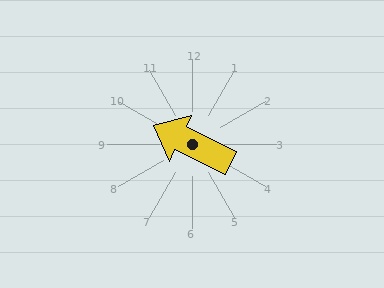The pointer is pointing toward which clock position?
Roughly 10 o'clock.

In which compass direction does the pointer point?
Northwest.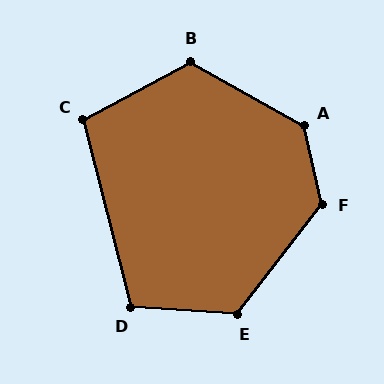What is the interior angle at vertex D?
Approximately 108 degrees (obtuse).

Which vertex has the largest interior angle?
A, at approximately 132 degrees.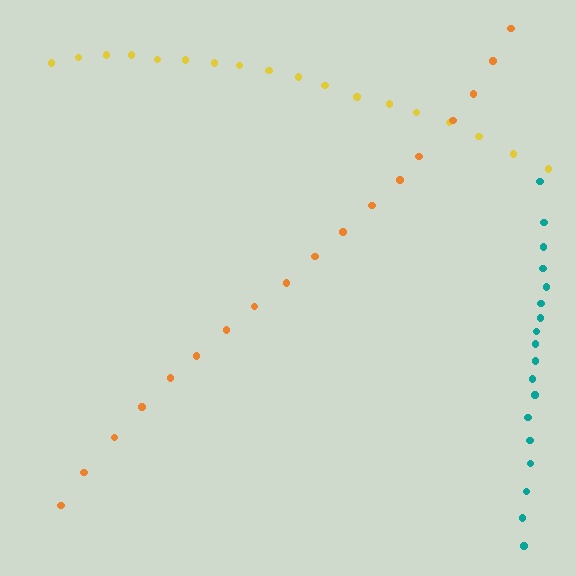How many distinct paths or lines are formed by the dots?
There are 3 distinct paths.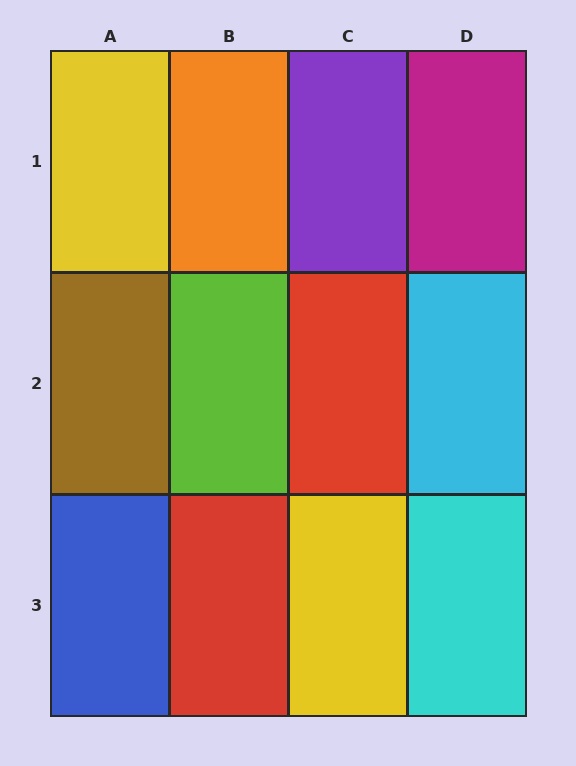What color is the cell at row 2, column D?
Cyan.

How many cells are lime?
1 cell is lime.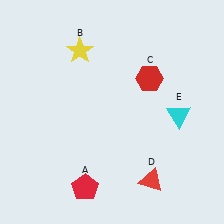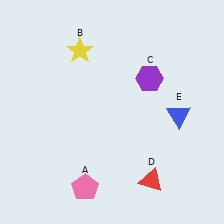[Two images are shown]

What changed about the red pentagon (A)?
In Image 1, A is red. In Image 2, it changed to pink.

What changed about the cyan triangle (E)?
In Image 1, E is cyan. In Image 2, it changed to blue.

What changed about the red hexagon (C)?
In Image 1, C is red. In Image 2, it changed to purple.